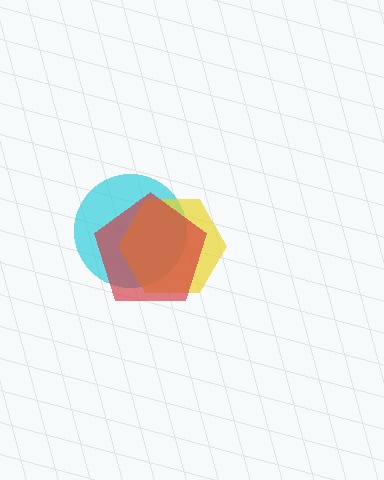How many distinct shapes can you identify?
There are 3 distinct shapes: a cyan circle, a yellow hexagon, a red pentagon.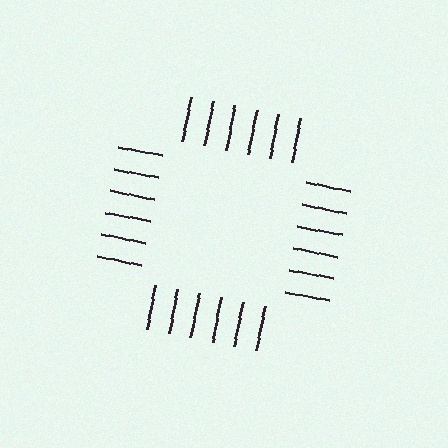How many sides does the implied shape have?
4 sides — the line-ends trace a square.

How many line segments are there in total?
24 — 6 along each of the 4 edges.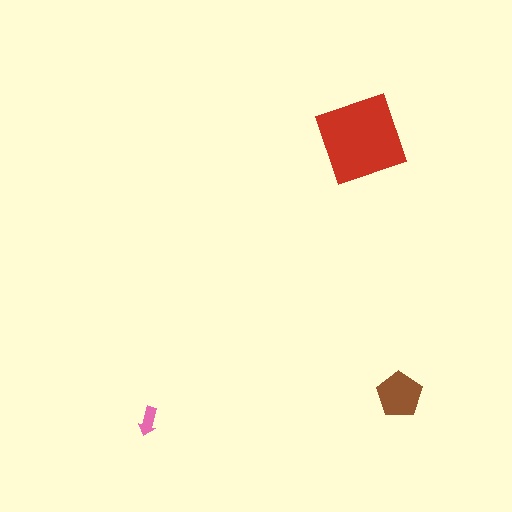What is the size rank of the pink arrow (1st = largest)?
3rd.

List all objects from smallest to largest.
The pink arrow, the brown pentagon, the red diamond.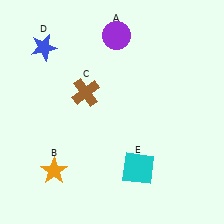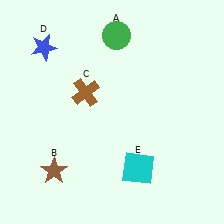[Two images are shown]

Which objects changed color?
A changed from purple to green. B changed from orange to brown.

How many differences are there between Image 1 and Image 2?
There are 2 differences between the two images.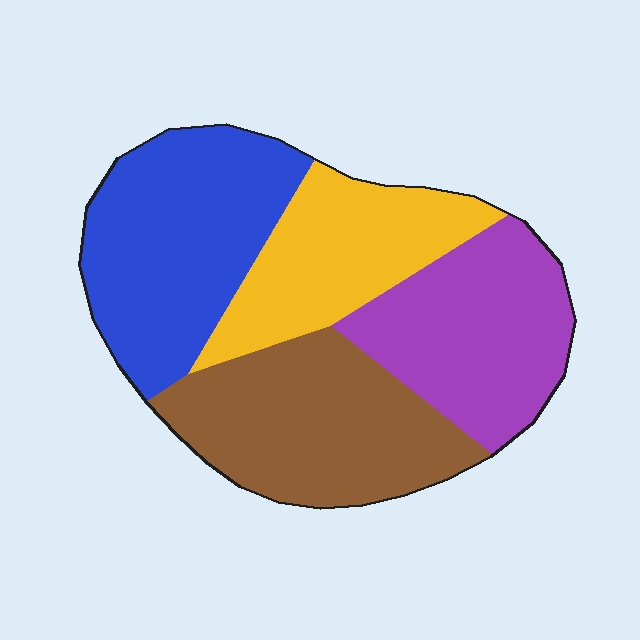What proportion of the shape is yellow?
Yellow covers 20% of the shape.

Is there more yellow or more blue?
Blue.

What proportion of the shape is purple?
Purple takes up about one quarter (1/4) of the shape.